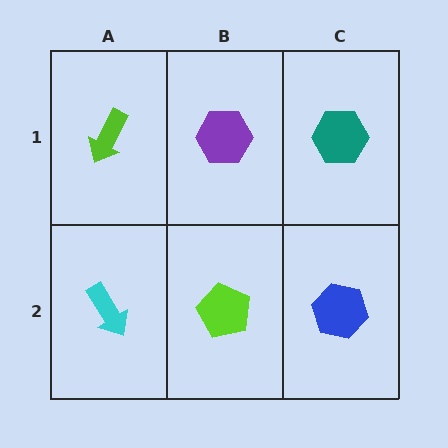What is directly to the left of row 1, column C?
A purple hexagon.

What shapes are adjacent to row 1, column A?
A cyan arrow (row 2, column A), a purple hexagon (row 1, column B).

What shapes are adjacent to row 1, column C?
A blue hexagon (row 2, column C), a purple hexagon (row 1, column B).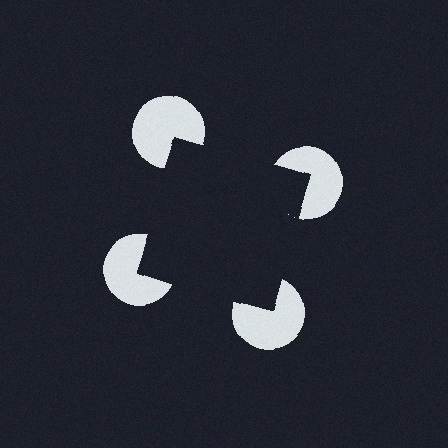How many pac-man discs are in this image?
There are 4 — one at each vertex of the illusory square.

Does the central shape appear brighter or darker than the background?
It typically appears slightly darker than the background, even though no actual brightness change is drawn.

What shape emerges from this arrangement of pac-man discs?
An illusory square — its edges are inferred from the aligned wedge cuts in the pac-man discs, not physically drawn.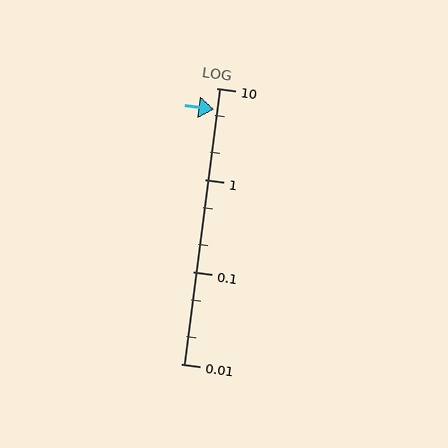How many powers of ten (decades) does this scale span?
The scale spans 3 decades, from 0.01 to 10.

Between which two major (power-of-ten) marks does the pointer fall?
The pointer is between 1 and 10.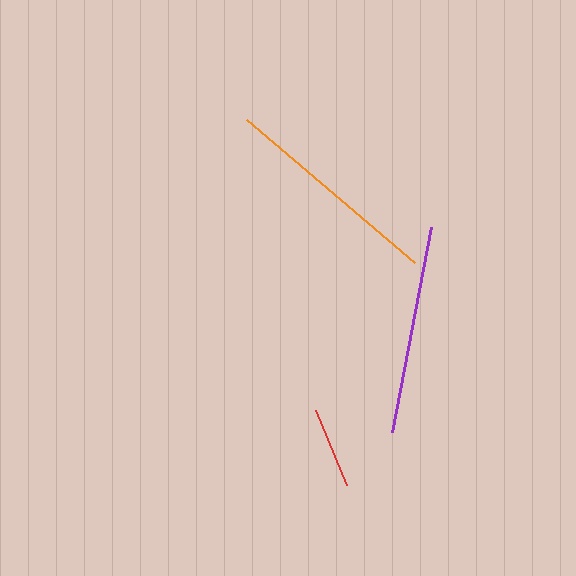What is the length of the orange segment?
The orange segment is approximately 221 pixels long.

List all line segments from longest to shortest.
From longest to shortest: orange, purple, red.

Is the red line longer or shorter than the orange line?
The orange line is longer than the red line.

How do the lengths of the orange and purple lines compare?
The orange and purple lines are approximately the same length.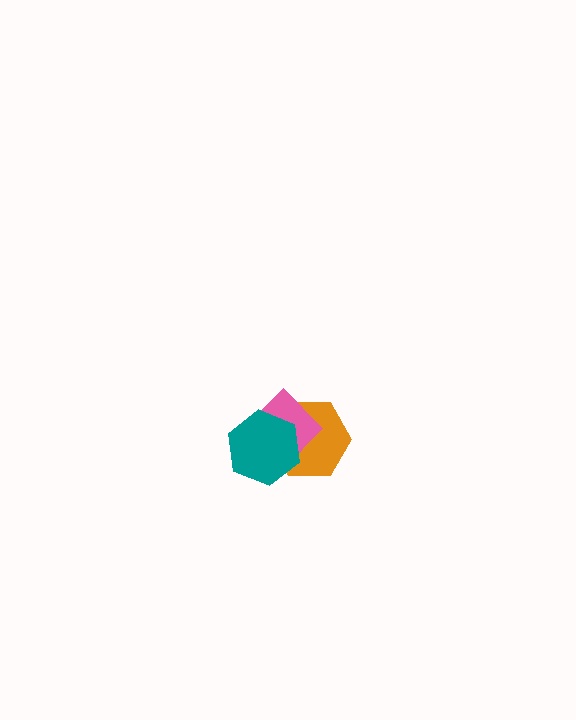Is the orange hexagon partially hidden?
Yes, it is partially covered by another shape.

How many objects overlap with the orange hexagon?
2 objects overlap with the orange hexagon.